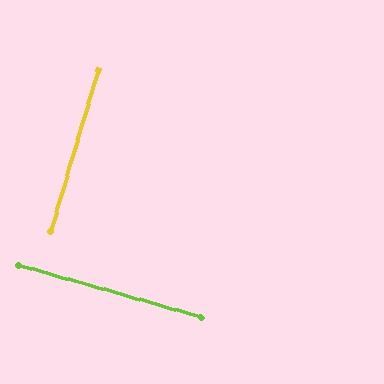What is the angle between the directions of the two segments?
Approximately 89 degrees.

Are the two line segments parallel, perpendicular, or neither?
Perpendicular — they meet at approximately 89°.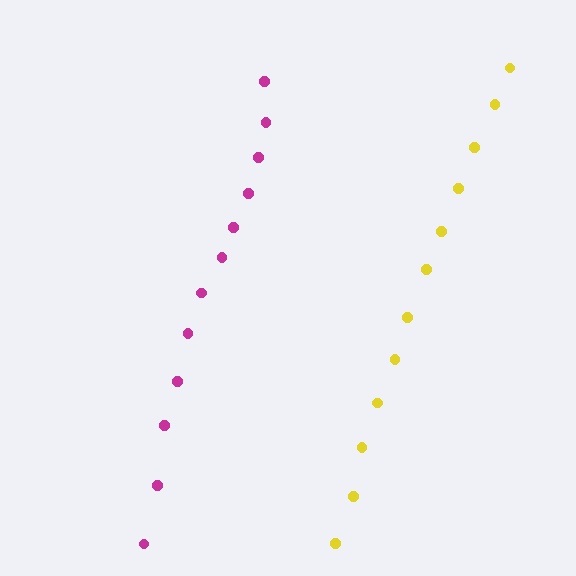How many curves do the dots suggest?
There are 2 distinct paths.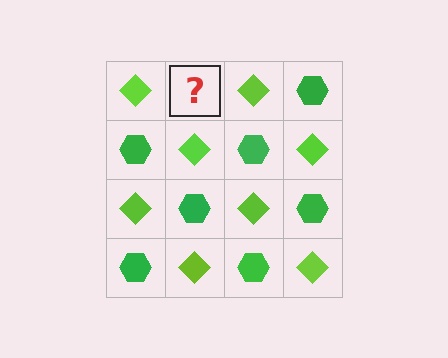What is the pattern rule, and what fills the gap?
The rule is that it alternates lime diamond and green hexagon in a checkerboard pattern. The gap should be filled with a green hexagon.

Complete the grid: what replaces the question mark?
The question mark should be replaced with a green hexagon.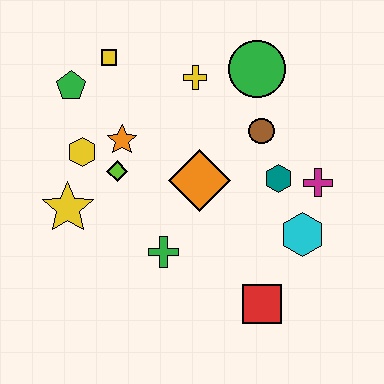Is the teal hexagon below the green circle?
Yes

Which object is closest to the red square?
The cyan hexagon is closest to the red square.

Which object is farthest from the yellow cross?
The red square is farthest from the yellow cross.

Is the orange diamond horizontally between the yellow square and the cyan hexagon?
Yes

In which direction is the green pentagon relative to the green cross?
The green pentagon is above the green cross.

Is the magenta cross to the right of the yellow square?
Yes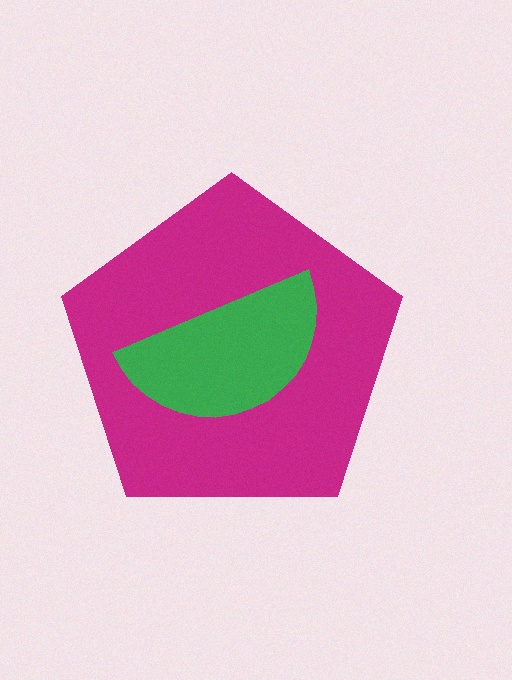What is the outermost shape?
The magenta pentagon.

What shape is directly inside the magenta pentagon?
The green semicircle.